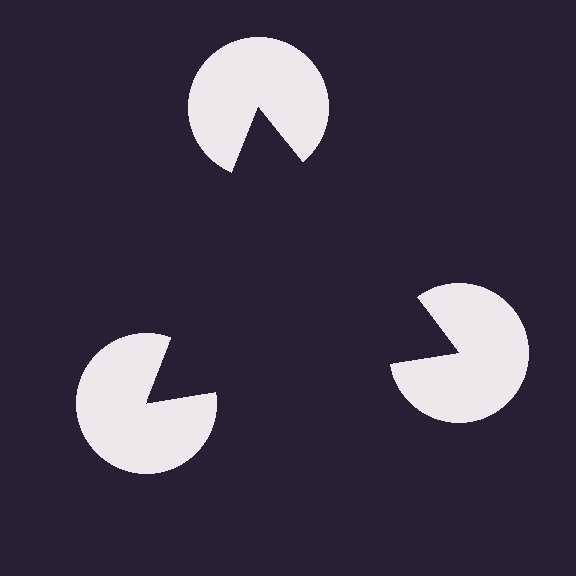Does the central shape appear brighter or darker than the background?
It typically appears slightly darker than the background, even though no actual brightness change is drawn.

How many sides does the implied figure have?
3 sides.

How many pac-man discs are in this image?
There are 3 — one at each vertex of the illusory triangle.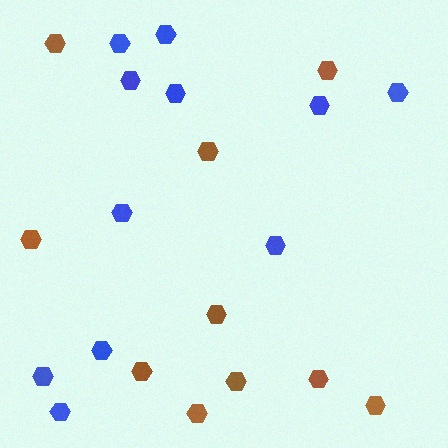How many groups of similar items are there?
There are 2 groups: one group of brown hexagons (10) and one group of blue hexagons (11).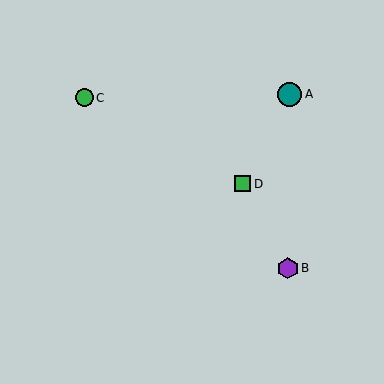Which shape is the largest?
The teal circle (labeled A) is the largest.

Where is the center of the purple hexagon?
The center of the purple hexagon is at (288, 268).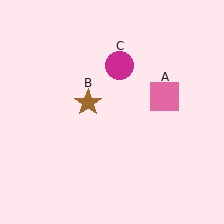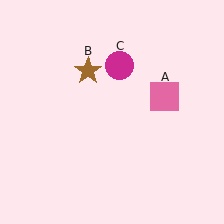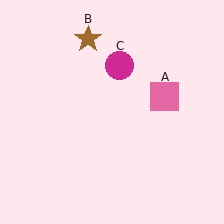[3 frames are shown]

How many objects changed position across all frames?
1 object changed position: brown star (object B).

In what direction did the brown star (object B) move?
The brown star (object B) moved up.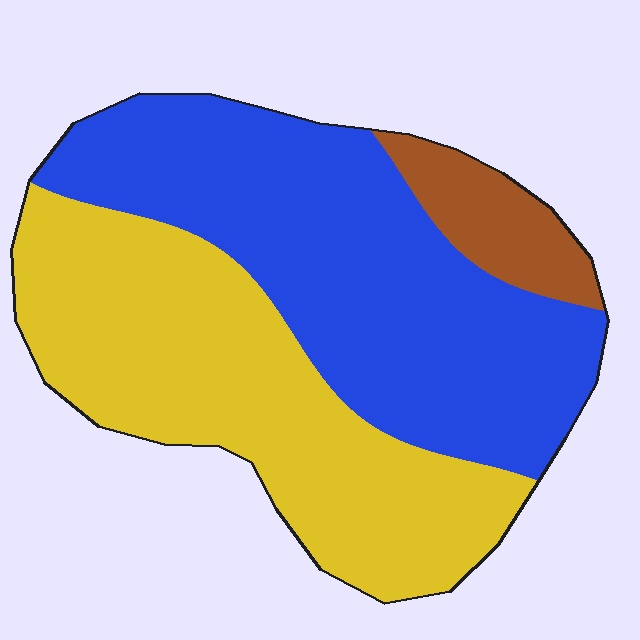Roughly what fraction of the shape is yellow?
Yellow covers around 45% of the shape.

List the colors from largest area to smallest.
From largest to smallest: blue, yellow, brown.